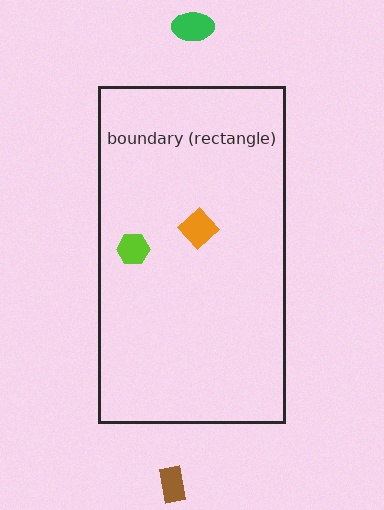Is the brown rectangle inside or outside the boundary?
Outside.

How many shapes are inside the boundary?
2 inside, 2 outside.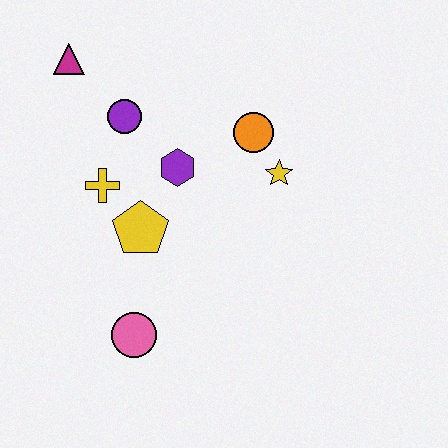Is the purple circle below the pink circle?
No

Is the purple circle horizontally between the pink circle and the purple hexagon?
No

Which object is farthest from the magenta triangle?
The pink circle is farthest from the magenta triangle.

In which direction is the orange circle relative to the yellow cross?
The orange circle is to the right of the yellow cross.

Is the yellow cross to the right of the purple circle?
No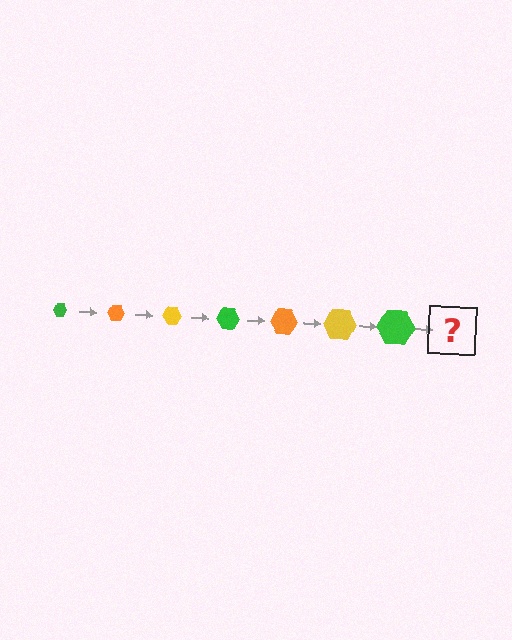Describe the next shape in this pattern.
It should be an orange hexagon, larger than the previous one.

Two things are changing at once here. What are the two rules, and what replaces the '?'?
The two rules are that the hexagon grows larger each step and the color cycles through green, orange, and yellow. The '?' should be an orange hexagon, larger than the previous one.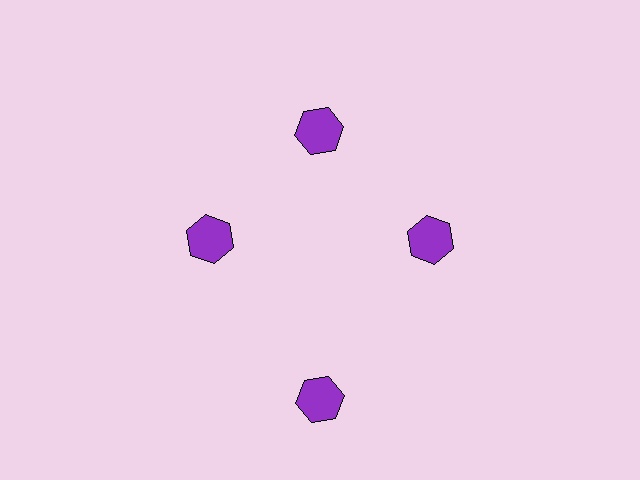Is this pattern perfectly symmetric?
No. The 4 purple hexagons are arranged in a ring, but one element near the 6 o'clock position is pushed outward from the center, breaking the 4-fold rotational symmetry.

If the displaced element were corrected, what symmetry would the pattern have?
It would have 4-fold rotational symmetry — the pattern would map onto itself every 90 degrees.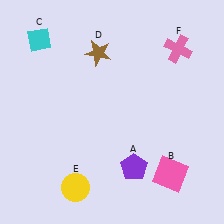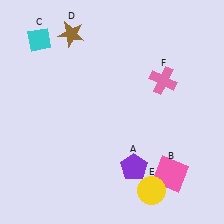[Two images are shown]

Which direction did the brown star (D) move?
The brown star (D) moved left.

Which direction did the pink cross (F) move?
The pink cross (F) moved down.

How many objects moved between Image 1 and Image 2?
3 objects moved between the two images.